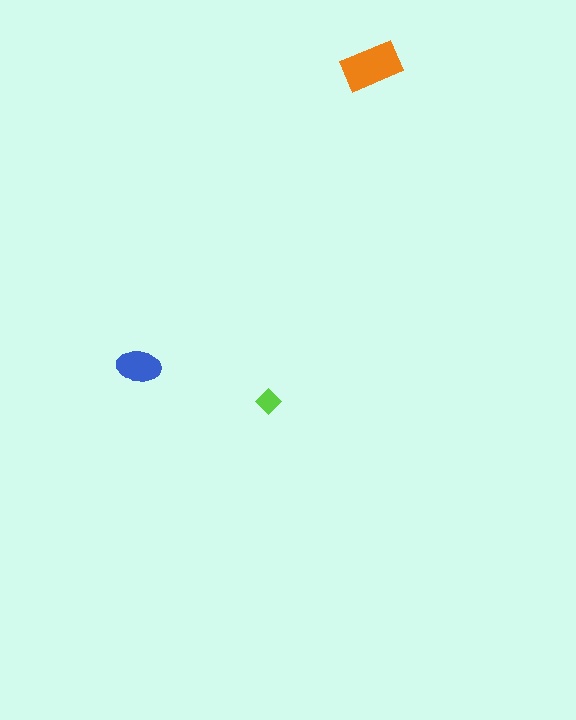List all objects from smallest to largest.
The lime diamond, the blue ellipse, the orange rectangle.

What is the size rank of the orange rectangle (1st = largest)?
1st.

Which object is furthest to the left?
The blue ellipse is leftmost.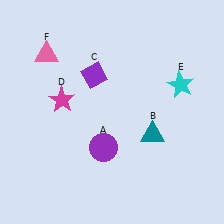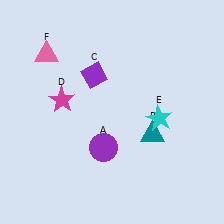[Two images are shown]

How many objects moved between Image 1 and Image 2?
1 object moved between the two images.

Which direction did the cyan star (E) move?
The cyan star (E) moved down.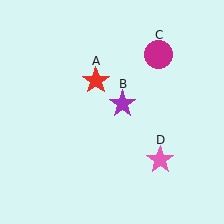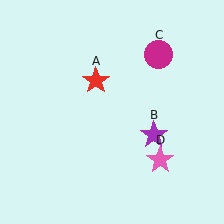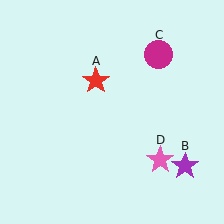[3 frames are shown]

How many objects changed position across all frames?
1 object changed position: purple star (object B).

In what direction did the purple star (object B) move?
The purple star (object B) moved down and to the right.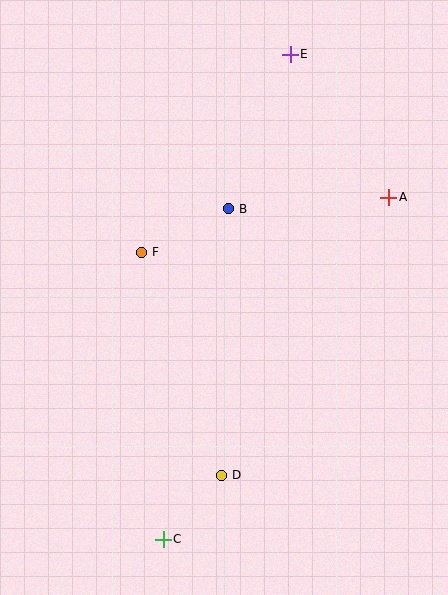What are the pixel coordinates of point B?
Point B is at (229, 209).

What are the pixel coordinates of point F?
Point F is at (142, 252).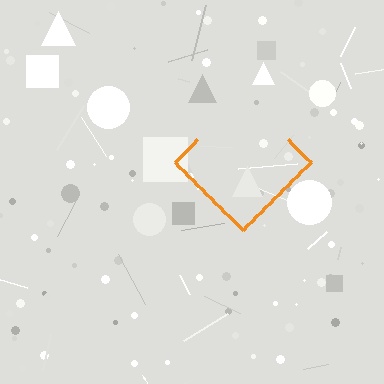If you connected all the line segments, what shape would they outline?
They would outline a diamond.